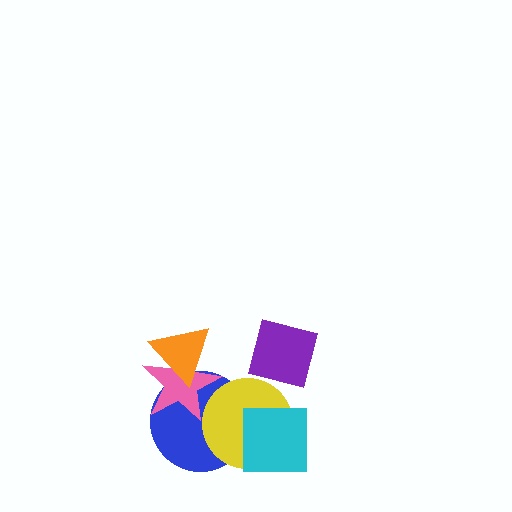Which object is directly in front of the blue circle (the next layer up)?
The yellow circle is directly in front of the blue circle.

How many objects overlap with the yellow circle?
3 objects overlap with the yellow circle.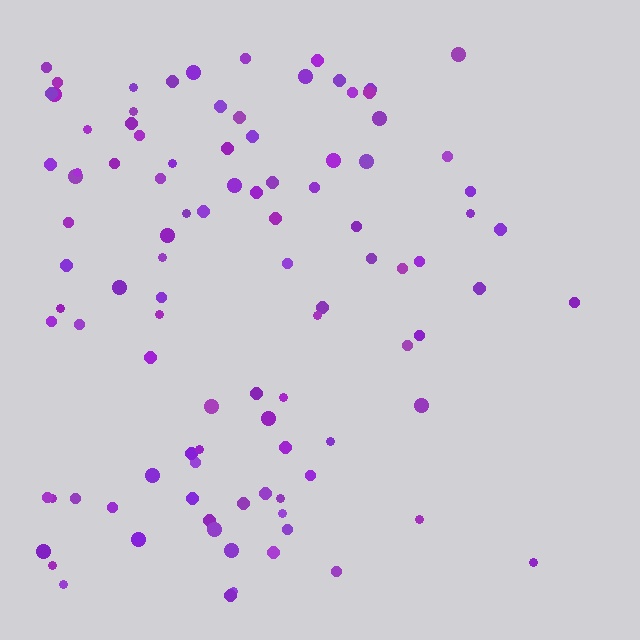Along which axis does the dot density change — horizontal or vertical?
Horizontal.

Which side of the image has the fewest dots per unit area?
The right.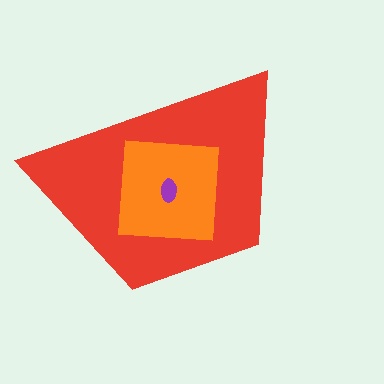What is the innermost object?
The purple ellipse.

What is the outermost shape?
The red trapezoid.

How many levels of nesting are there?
3.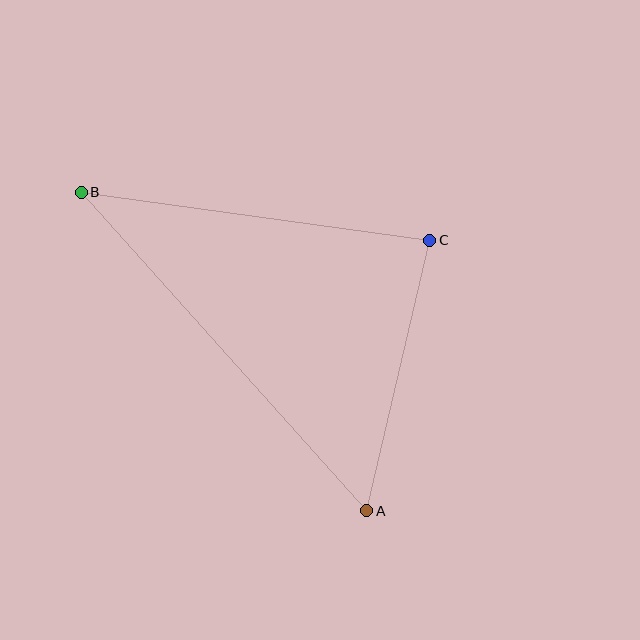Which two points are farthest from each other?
Points A and B are farthest from each other.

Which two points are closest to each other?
Points A and C are closest to each other.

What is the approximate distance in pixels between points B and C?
The distance between B and C is approximately 351 pixels.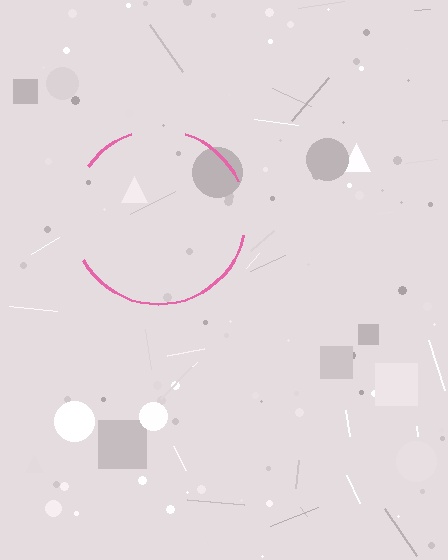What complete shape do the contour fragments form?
The contour fragments form a circle.